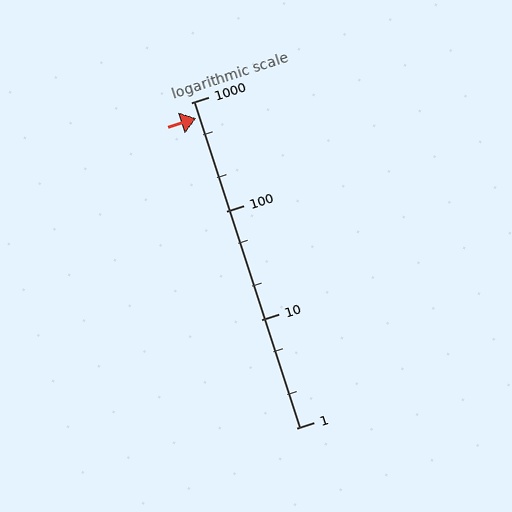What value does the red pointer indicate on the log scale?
The pointer indicates approximately 720.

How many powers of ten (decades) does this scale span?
The scale spans 3 decades, from 1 to 1000.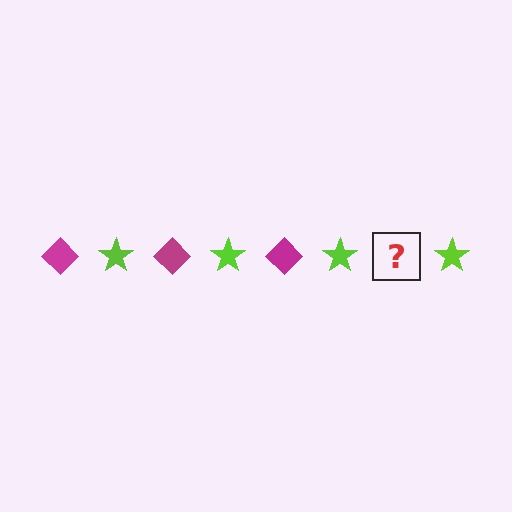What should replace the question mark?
The question mark should be replaced with a magenta diamond.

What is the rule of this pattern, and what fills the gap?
The rule is that the pattern alternates between magenta diamond and lime star. The gap should be filled with a magenta diamond.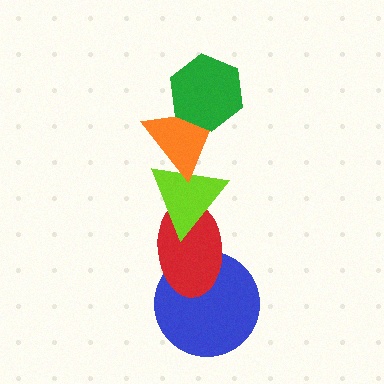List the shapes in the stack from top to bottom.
From top to bottom: the green hexagon, the orange triangle, the lime triangle, the red ellipse, the blue circle.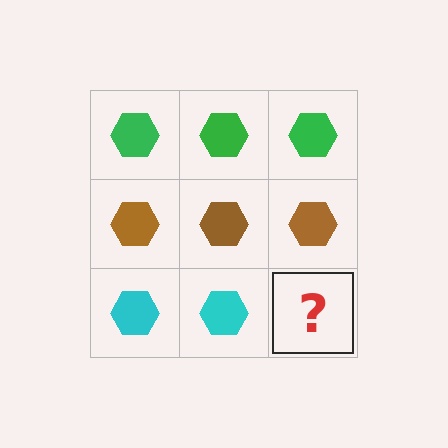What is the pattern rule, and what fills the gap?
The rule is that each row has a consistent color. The gap should be filled with a cyan hexagon.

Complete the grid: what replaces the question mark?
The question mark should be replaced with a cyan hexagon.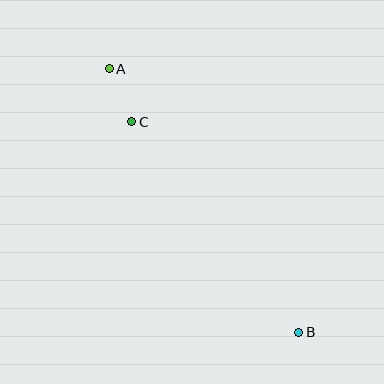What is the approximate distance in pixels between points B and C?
The distance between B and C is approximately 269 pixels.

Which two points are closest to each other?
Points A and C are closest to each other.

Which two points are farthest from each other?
Points A and B are farthest from each other.